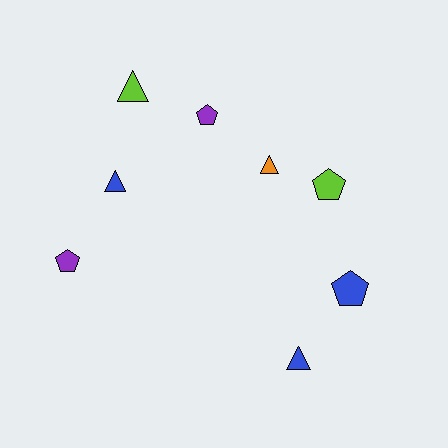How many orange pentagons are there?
There are no orange pentagons.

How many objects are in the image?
There are 8 objects.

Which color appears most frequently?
Blue, with 3 objects.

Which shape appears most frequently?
Triangle, with 4 objects.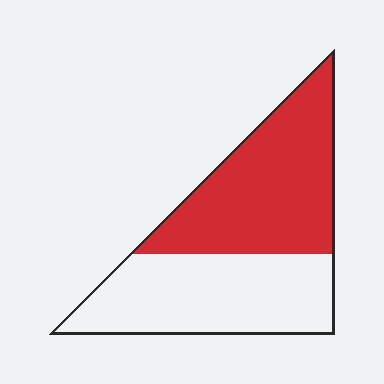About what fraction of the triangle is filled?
About one half (1/2).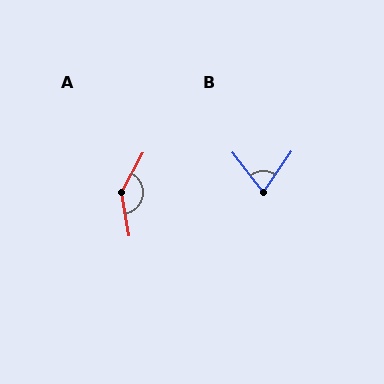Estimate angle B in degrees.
Approximately 72 degrees.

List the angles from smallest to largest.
B (72°), A (141°).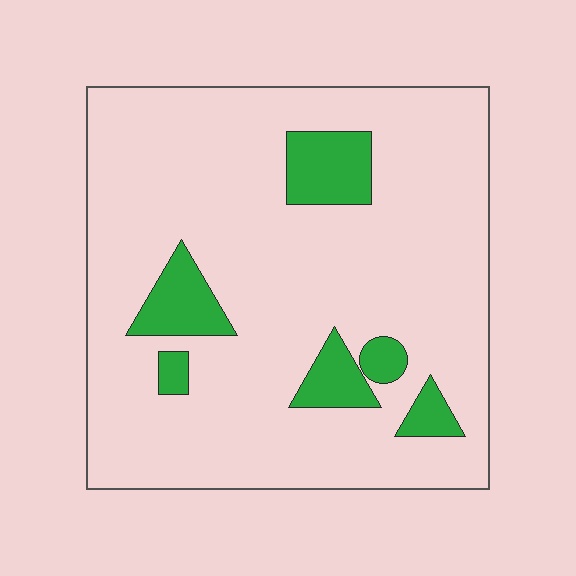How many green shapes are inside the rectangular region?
6.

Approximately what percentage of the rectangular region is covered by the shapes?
Approximately 15%.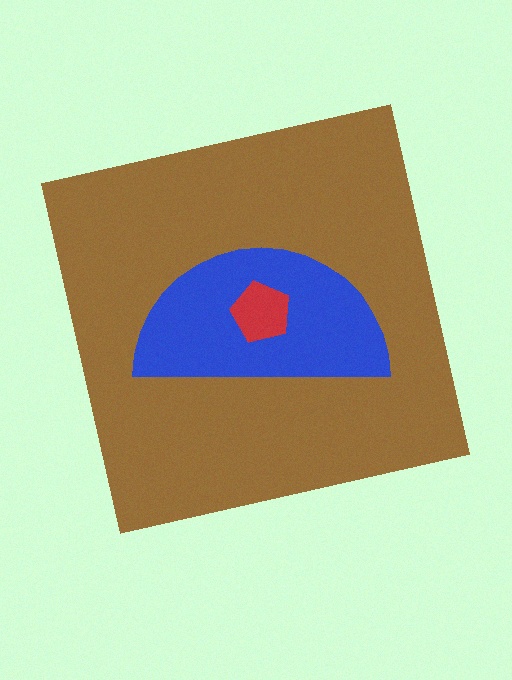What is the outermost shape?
The brown square.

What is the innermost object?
The red pentagon.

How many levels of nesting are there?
3.